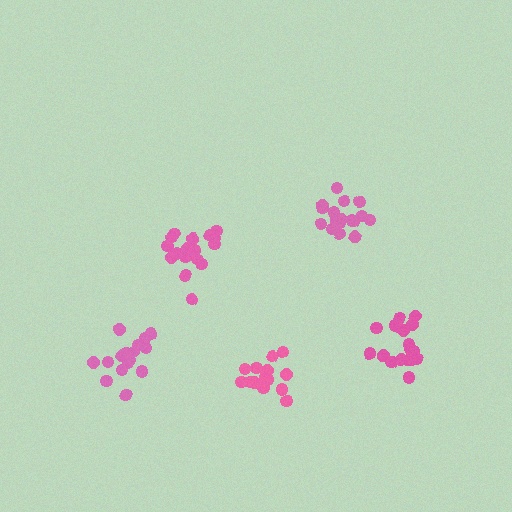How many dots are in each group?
Group 1: 17 dots, Group 2: 17 dots, Group 3: 17 dots, Group 4: 16 dots, Group 5: 15 dots (82 total).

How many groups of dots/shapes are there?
There are 5 groups.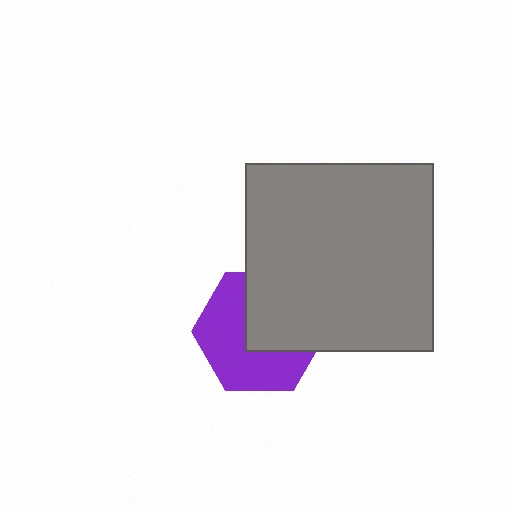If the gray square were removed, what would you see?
You would see the complete purple hexagon.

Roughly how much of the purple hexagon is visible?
About half of it is visible (roughly 56%).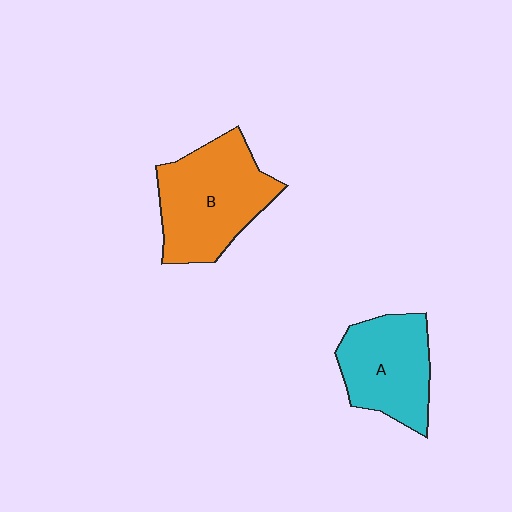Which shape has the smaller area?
Shape A (cyan).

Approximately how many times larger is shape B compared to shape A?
Approximately 1.3 times.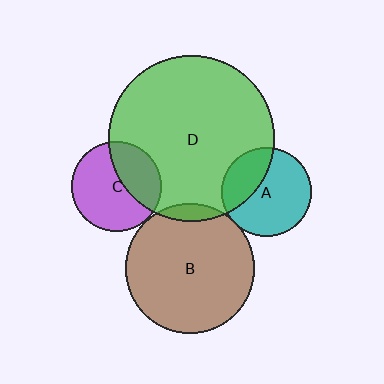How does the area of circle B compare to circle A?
Approximately 2.1 times.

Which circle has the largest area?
Circle D (green).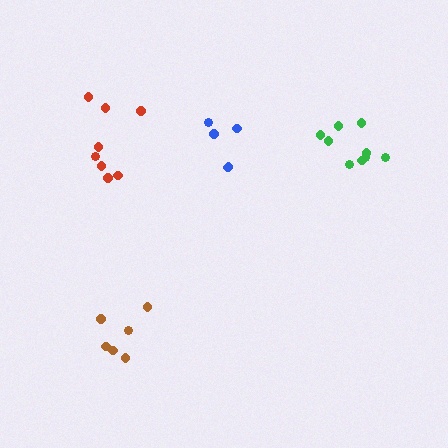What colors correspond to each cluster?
The clusters are colored: brown, blue, green, red.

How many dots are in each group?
Group 1: 6 dots, Group 2: 5 dots, Group 3: 9 dots, Group 4: 8 dots (28 total).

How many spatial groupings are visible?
There are 4 spatial groupings.